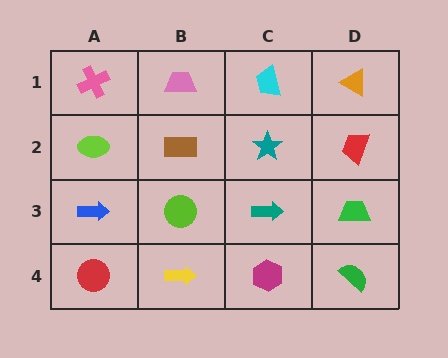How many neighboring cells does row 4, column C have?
3.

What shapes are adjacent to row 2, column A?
A pink cross (row 1, column A), a blue arrow (row 3, column A), a brown rectangle (row 2, column B).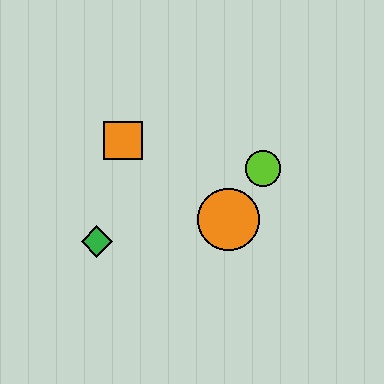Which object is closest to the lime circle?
The orange circle is closest to the lime circle.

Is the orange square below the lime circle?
No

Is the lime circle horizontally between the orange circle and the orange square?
No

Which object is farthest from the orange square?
The lime circle is farthest from the orange square.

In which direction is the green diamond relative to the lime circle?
The green diamond is to the left of the lime circle.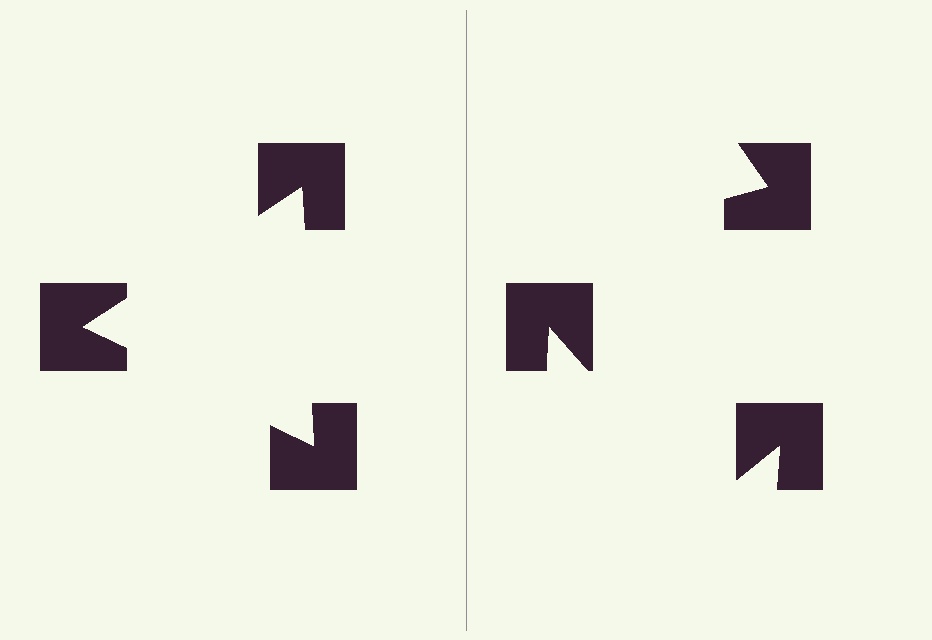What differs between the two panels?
The notched squares are positioned identically on both sides; only the wedge orientations differ. On the left they align to a triangle; on the right they are misaligned.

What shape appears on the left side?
An illusory triangle.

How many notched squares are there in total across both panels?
6 — 3 on each side.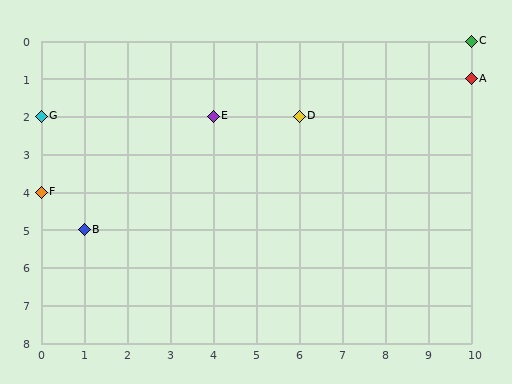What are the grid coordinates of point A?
Point A is at grid coordinates (10, 1).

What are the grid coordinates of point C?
Point C is at grid coordinates (10, 0).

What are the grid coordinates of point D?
Point D is at grid coordinates (6, 2).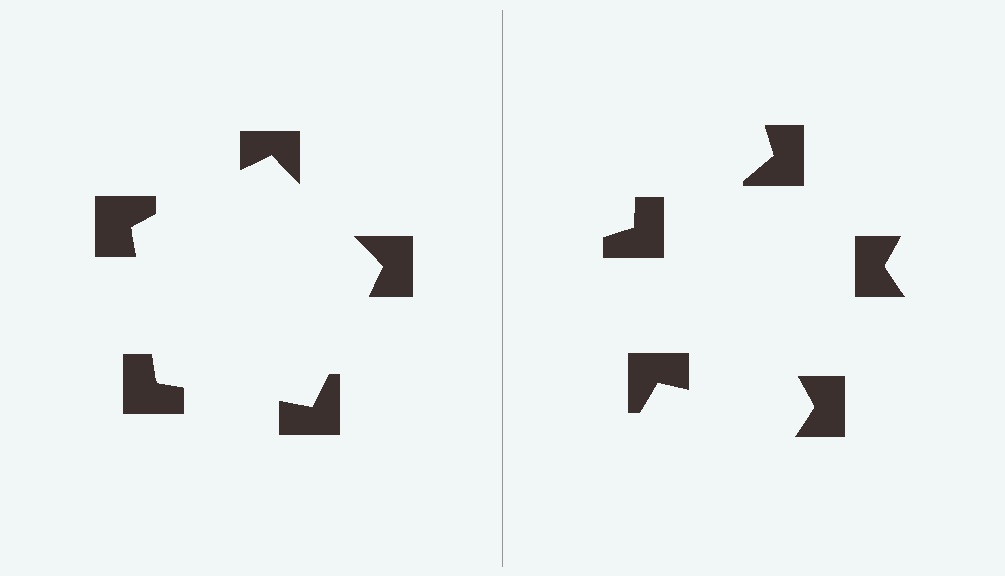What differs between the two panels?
The notched squares are positioned identically on both sides; only the wedge orientations differ. On the left they align to a pentagon; on the right they are misaligned.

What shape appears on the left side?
An illusory pentagon.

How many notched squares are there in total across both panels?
10 — 5 on each side.